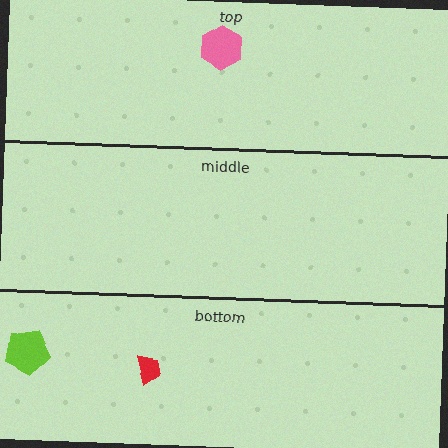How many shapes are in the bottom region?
2.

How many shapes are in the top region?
1.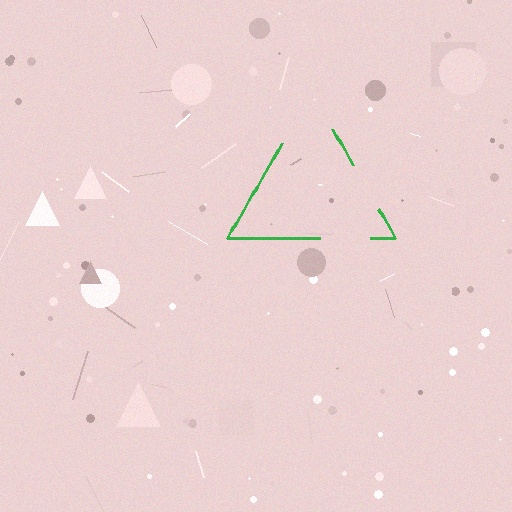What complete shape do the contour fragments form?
The contour fragments form a triangle.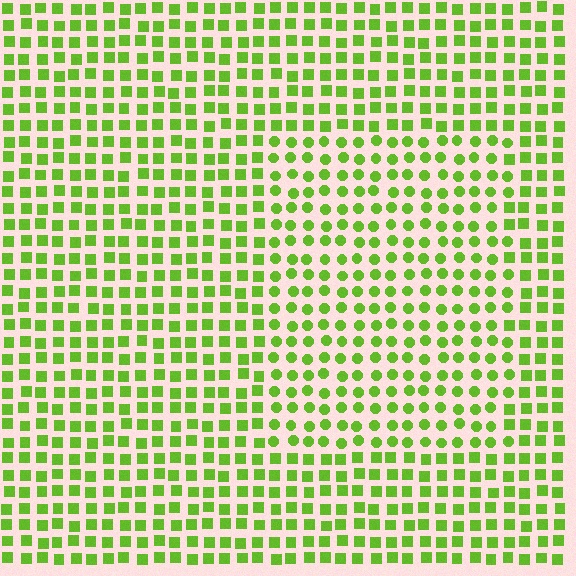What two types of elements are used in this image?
The image uses circles inside the rectangle region and squares outside it.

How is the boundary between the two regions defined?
The boundary is defined by a change in element shape: circles inside vs. squares outside. All elements share the same color and spacing.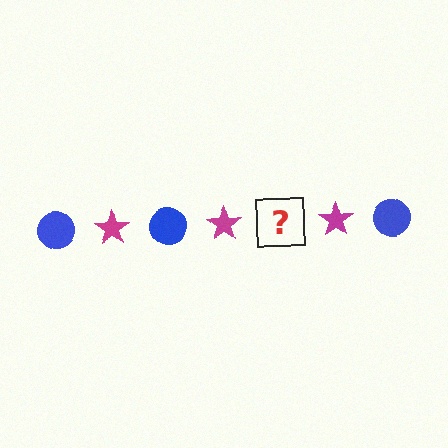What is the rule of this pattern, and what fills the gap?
The rule is that the pattern alternates between blue circle and magenta star. The gap should be filled with a blue circle.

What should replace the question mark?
The question mark should be replaced with a blue circle.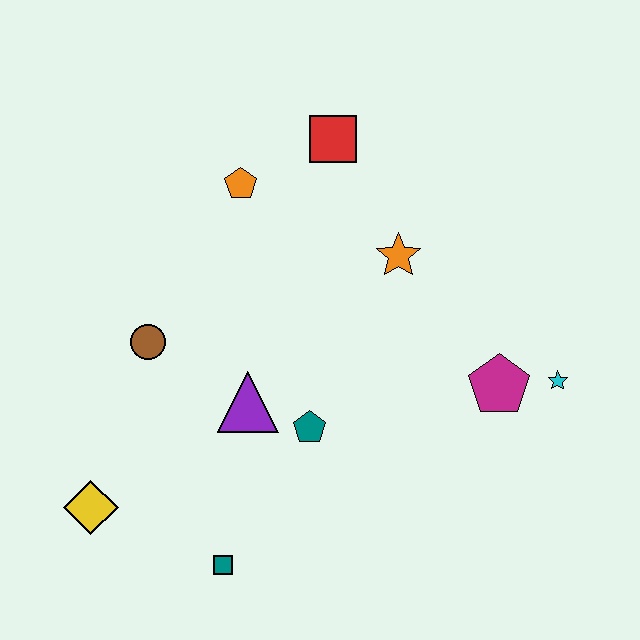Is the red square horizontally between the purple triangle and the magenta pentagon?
Yes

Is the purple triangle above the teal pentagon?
Yes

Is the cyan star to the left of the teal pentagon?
No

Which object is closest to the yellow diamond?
The teal square is closest to the yellow diamond.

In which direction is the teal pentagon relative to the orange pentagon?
The teal pentagon is below the orange pentagon.